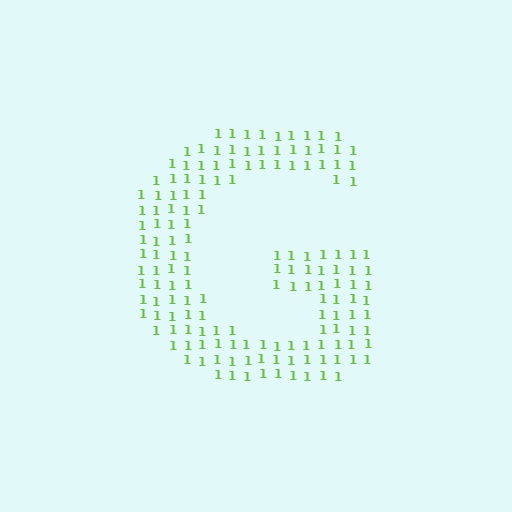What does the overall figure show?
The overall figure shows the letter G.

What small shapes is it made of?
It is made of small digit 1's.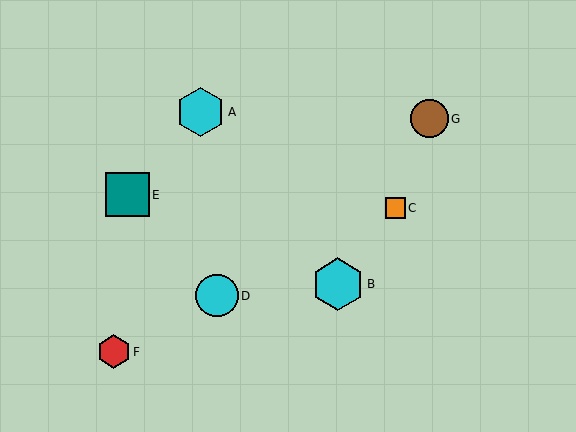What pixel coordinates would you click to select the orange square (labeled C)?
Click at (395, 208) to select the orange square C.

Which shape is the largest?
The cyan hexagon (labeled B) is the largest.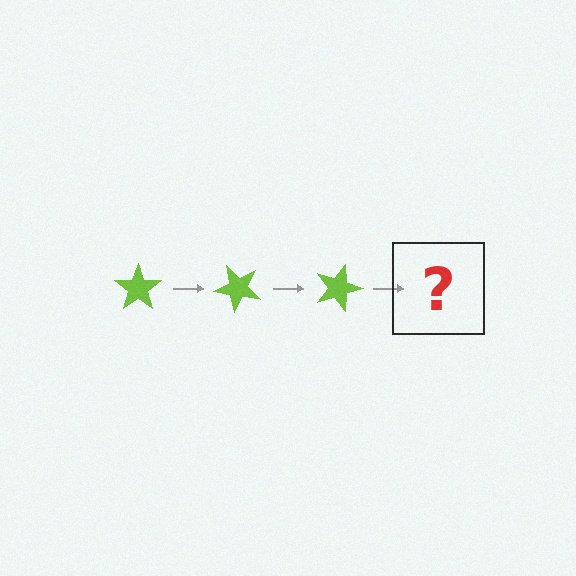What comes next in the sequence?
The next element should be a lime star rotated 135 degrees.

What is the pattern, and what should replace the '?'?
The pattern is that the star rotates 45 degrees each step. The '?' should be a lime star rotated 135 degrees.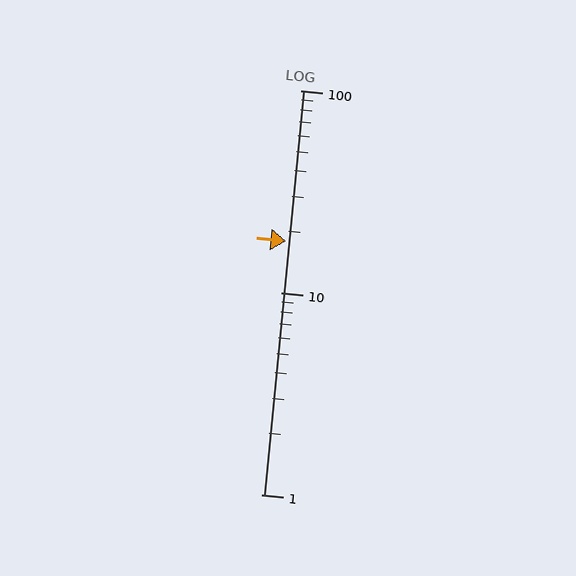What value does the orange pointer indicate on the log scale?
The pointer indicates approximately 18.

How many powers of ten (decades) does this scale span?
The scale spans 2 decades, from 1 to 100.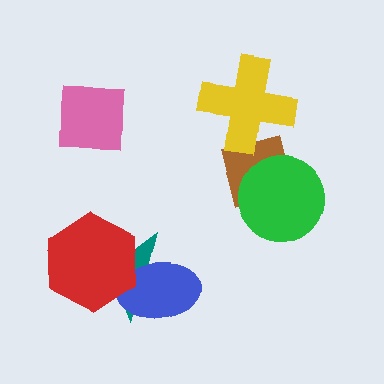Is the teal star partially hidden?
Yes, it is partially covered by another shape.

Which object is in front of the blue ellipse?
The red hexagon is in front of the blue ellipse.